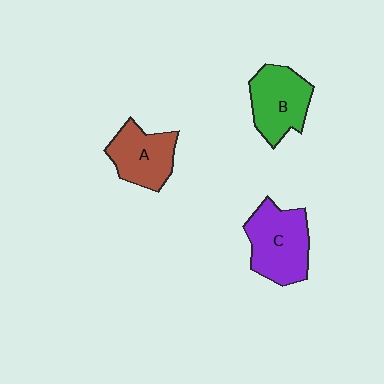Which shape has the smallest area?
Shape A (brown).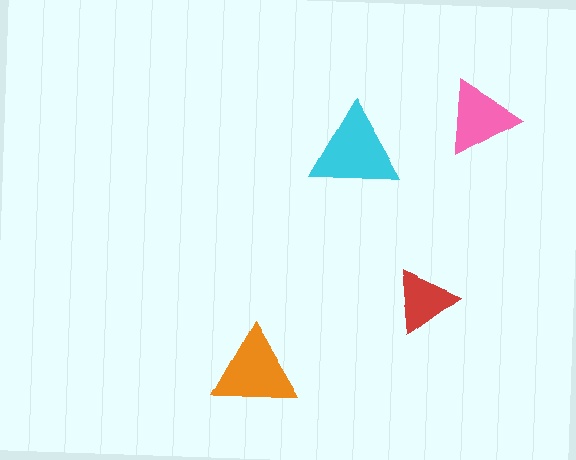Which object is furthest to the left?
The orange triangle is leftmost.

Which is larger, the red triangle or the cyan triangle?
The cyan one.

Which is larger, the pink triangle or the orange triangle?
The orange one.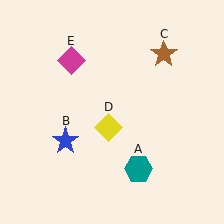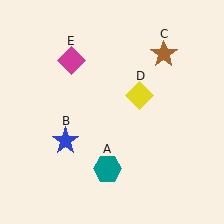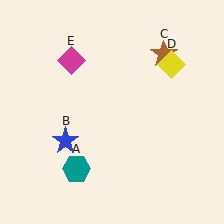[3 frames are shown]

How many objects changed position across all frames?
2 objects changed position: teal hexagon (object A), yellow diamond (object D).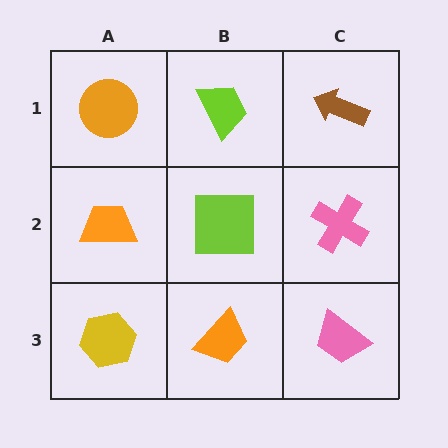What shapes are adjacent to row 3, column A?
An orange trapezoid (row 2, column A), an orange trapezoid (row 3, column B).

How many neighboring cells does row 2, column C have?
3.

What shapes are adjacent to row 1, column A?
An orange trapezoid (row 2, column A), a lime trapezoid (row 1, column B).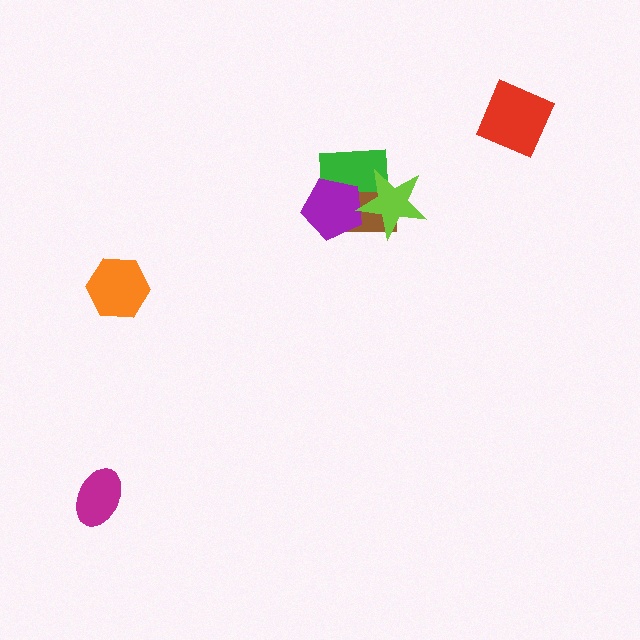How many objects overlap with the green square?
3 objects overlap with the green square.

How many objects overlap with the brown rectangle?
3 objects overlap with the brown rectangle.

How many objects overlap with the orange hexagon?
0 objects overlap with the orange hexagon.